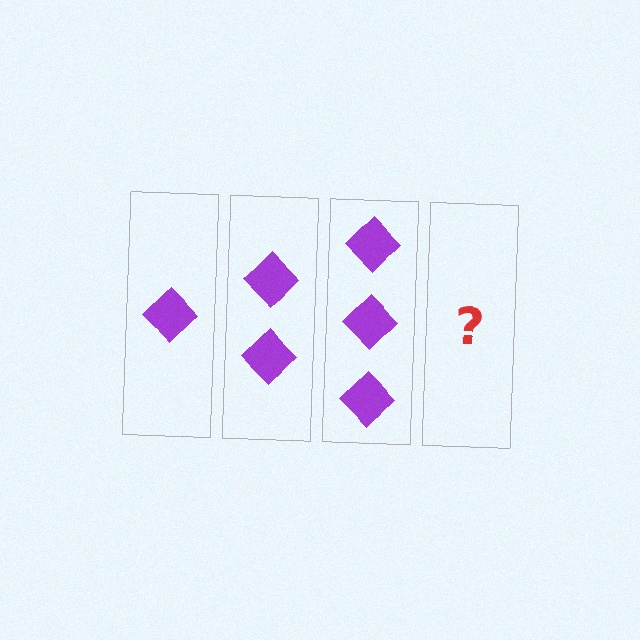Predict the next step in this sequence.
The next step is 4 diamonds.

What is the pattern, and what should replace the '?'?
The pattern is that each step adds one more diamond. The '?' should be 4 diamonds.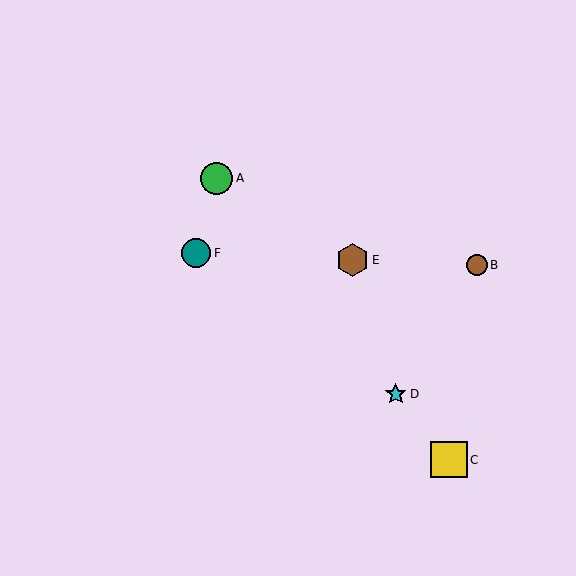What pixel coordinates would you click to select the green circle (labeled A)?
Click at (217, 178) to select the green circle A.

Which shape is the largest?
The yellow square (labeled C) is the largest.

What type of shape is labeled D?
Shape D is a cyan star.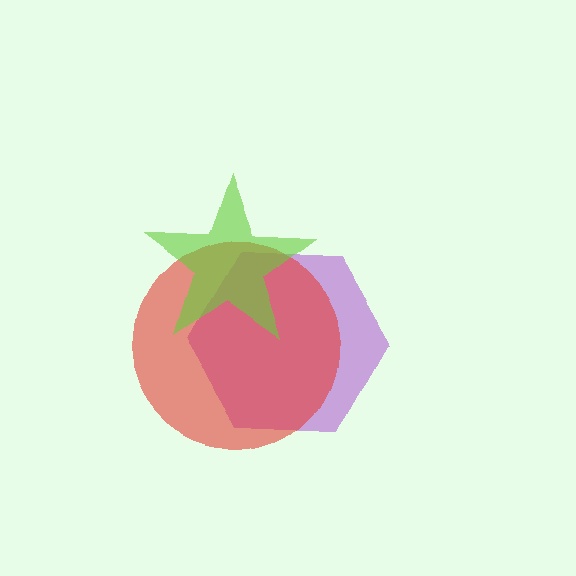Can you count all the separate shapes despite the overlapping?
Yes, there are 3 separate shapes.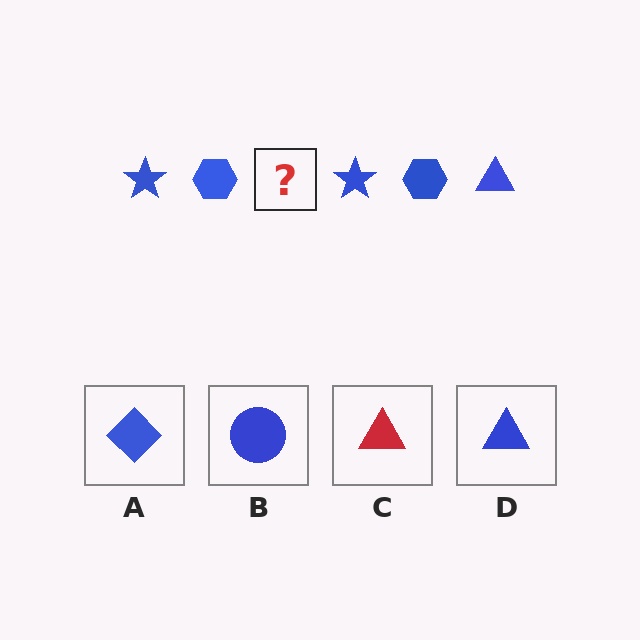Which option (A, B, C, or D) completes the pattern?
D.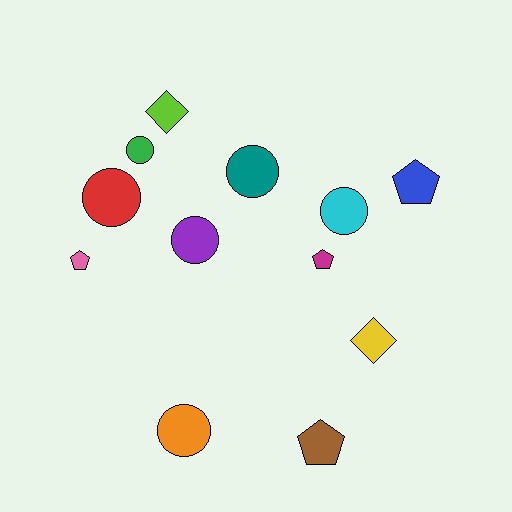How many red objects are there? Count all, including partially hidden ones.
There is 1 red object.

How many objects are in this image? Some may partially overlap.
There are 12 objects.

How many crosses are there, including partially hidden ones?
There are no crosses.